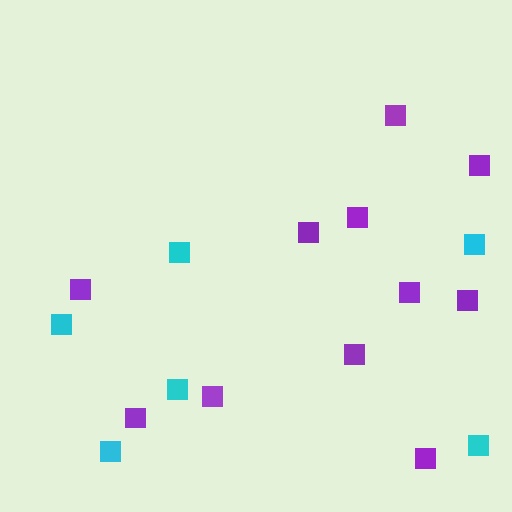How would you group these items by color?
There are 2 groups: one group of cyan squares (6) and one group of purple squares (11).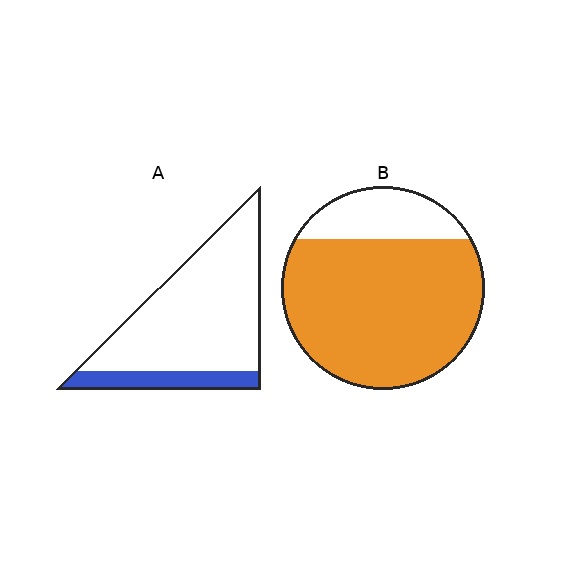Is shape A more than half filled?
No.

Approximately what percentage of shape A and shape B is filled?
A is approximately 20% and B is approximately 80%.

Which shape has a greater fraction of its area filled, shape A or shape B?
Shape B.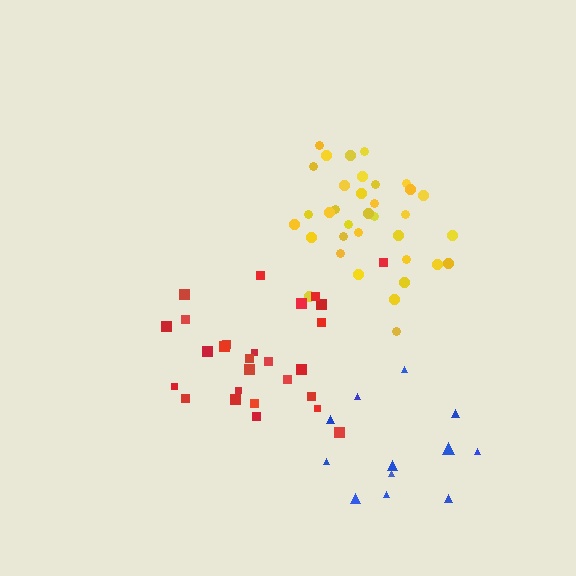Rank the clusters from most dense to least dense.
yellow, red, blue.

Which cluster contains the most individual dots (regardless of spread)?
Yellow (35).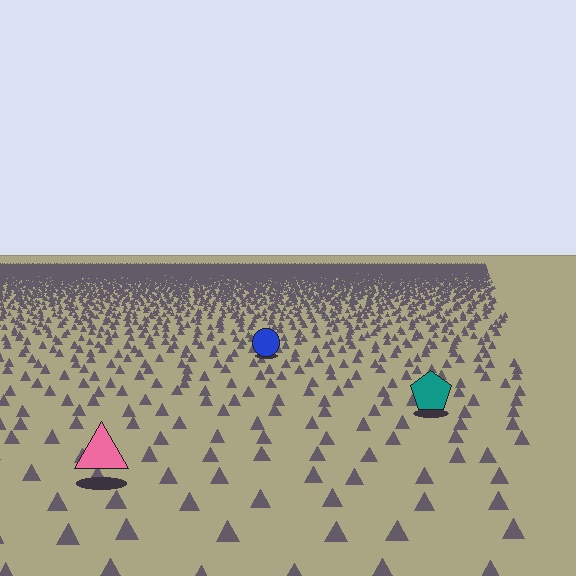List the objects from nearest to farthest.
From nearest to farthest: the pink triangle, the teal pentagon, the blue circle.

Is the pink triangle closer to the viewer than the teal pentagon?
Yes. The pink triangle is closer — you can tell from the texture gradient: the ground texture is coarser near it.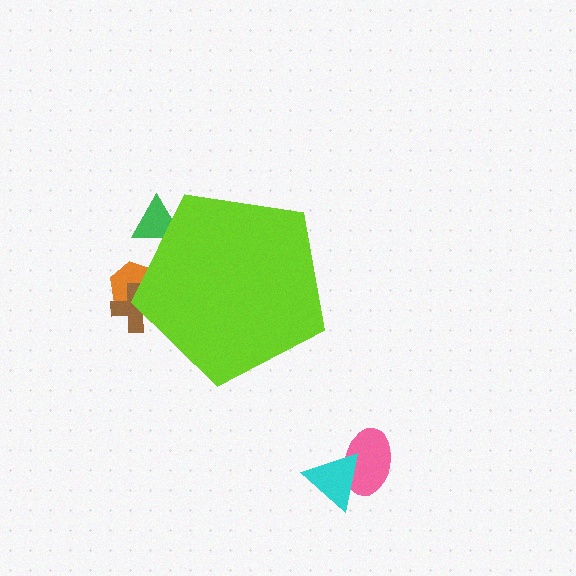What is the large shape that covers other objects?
A lime pentagon.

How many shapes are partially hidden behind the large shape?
3 shapes are partially hidden.